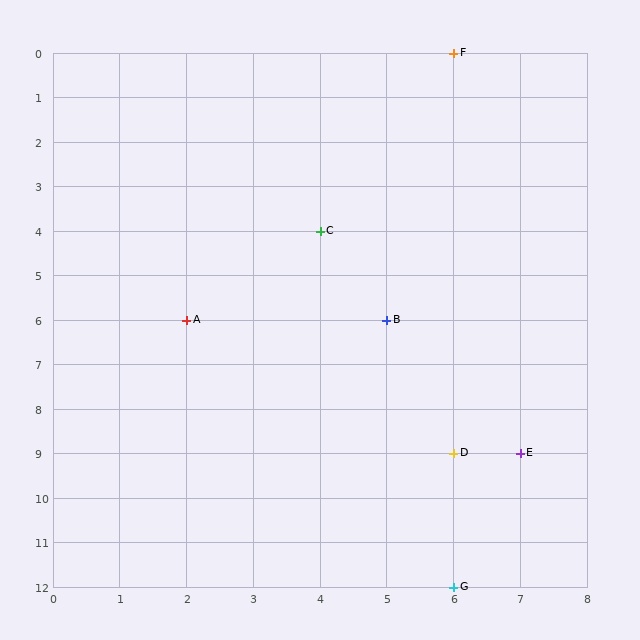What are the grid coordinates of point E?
Point E is at grid coordinates (7, 9).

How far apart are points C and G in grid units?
Points C and G are 2 columns and 8 rows apart (about 8.2 grid units diagonally).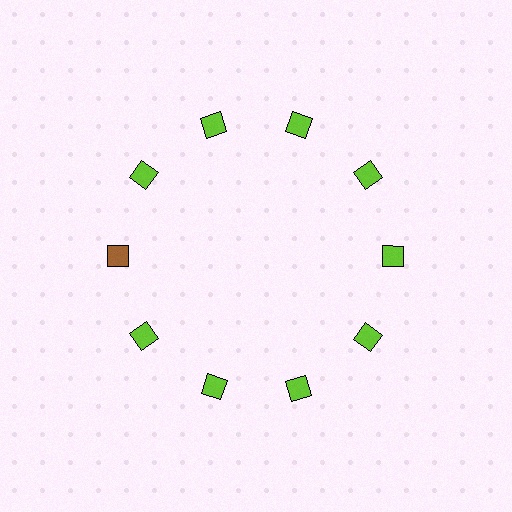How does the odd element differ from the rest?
It has a different color: brown instead of lime.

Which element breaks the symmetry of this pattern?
The brown square at roughly the 9 o'clock position breaks the symmetry. All other shapes are lime squares.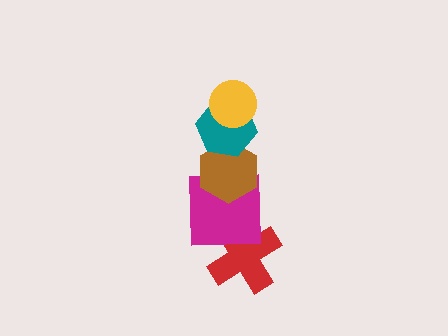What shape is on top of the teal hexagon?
The yellow circle is on top of the teal hexagon.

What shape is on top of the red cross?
The magenta square is on top of the red cross.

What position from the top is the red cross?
The red cross is 5th from the top.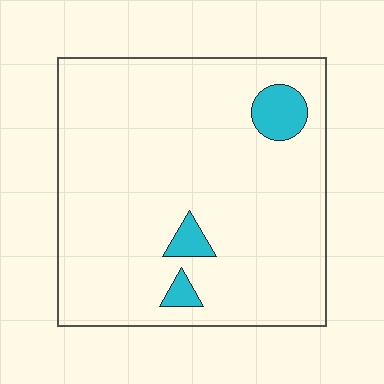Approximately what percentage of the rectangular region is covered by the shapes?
Approximately 5%.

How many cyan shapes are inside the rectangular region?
3.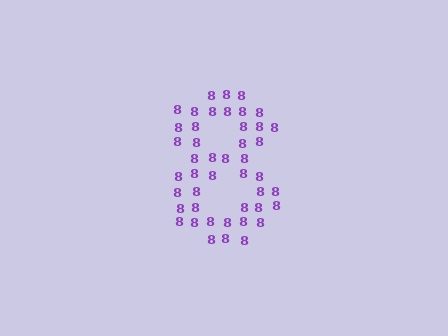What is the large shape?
The large shape is the digit 8.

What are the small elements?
The small elements are digit 8's.